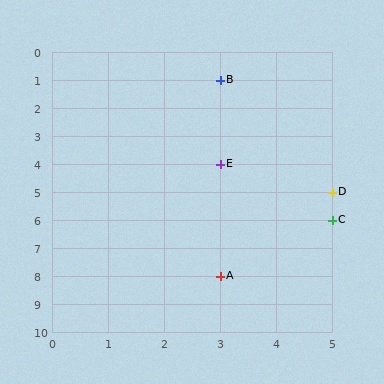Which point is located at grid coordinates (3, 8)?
Point A is at (3, 8).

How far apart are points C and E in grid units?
Points C and E are 2 columns and 2 rows apart (about 2.8 grid units diagonally).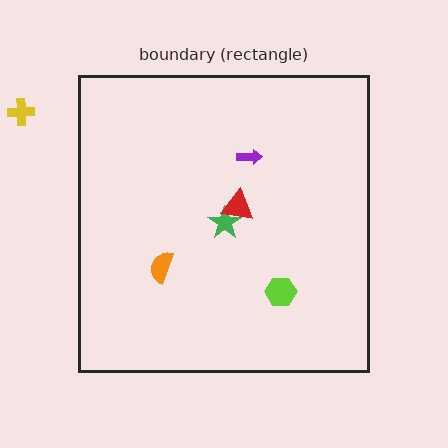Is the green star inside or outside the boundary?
Inside.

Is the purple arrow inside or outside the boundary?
Inside.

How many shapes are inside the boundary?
5 inside, 1 outside.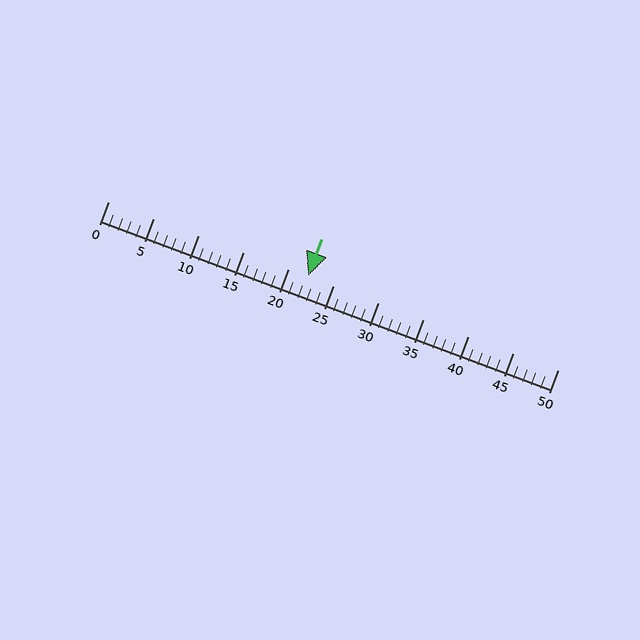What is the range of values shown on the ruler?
The ruler shows values from 0 to 50.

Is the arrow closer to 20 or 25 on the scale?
The arrow is closer to 20.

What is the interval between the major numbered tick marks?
The major tick marks are spaced 5 units apart.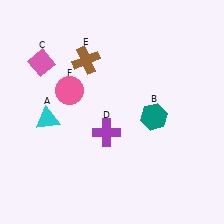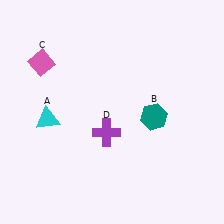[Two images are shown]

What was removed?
The brown cross (E), the pink circle (F) were removed in Image 2.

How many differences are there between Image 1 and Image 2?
There are 2 differences between the two images.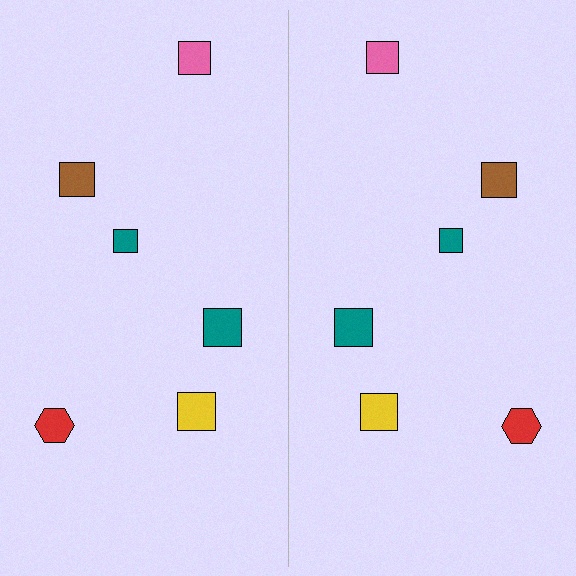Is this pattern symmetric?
Yes, this pattern has bilateral (reflection) symmetry.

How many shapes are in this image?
There are 12 shapes in this image.